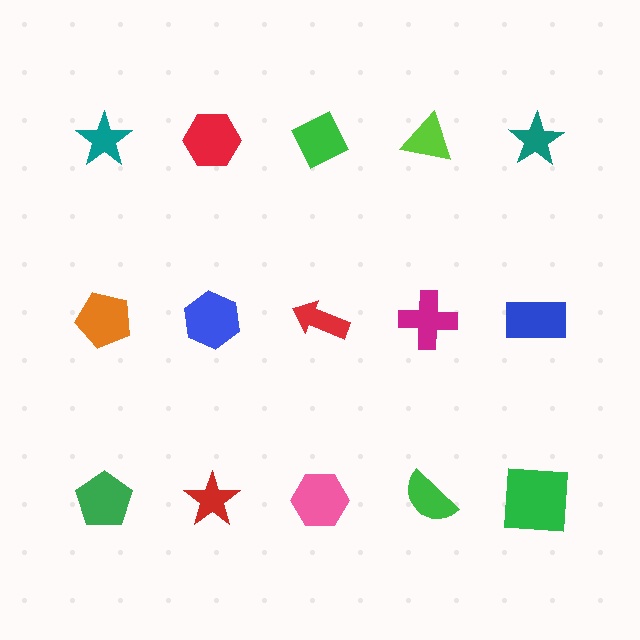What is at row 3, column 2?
A red star.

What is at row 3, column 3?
A pink hexagon.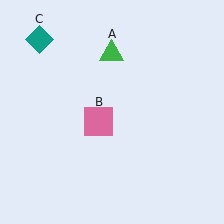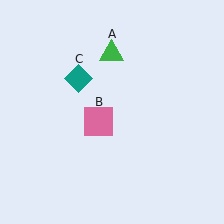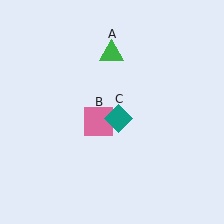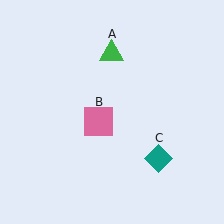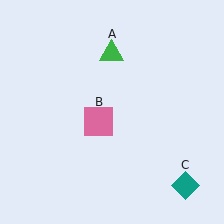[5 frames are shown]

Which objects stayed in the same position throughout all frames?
Green triangle (object A) and pink square (object B) remained stationary.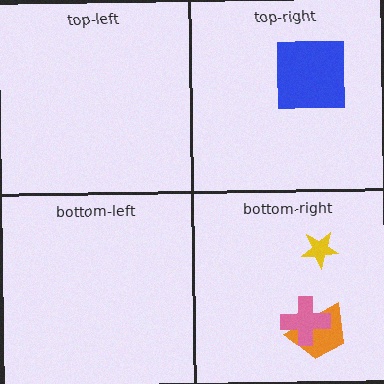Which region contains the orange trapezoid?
The bottom-right region.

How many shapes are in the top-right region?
1.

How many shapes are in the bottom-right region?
3.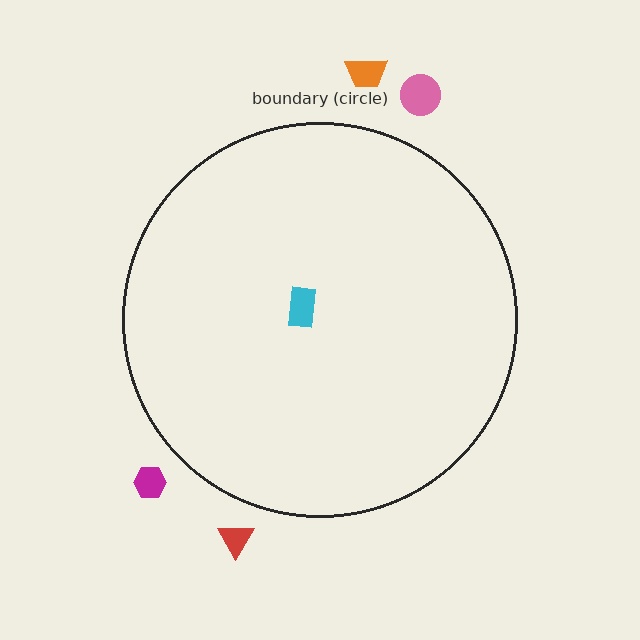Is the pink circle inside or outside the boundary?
Outside.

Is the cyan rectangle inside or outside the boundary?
Inside.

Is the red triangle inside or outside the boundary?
Outside.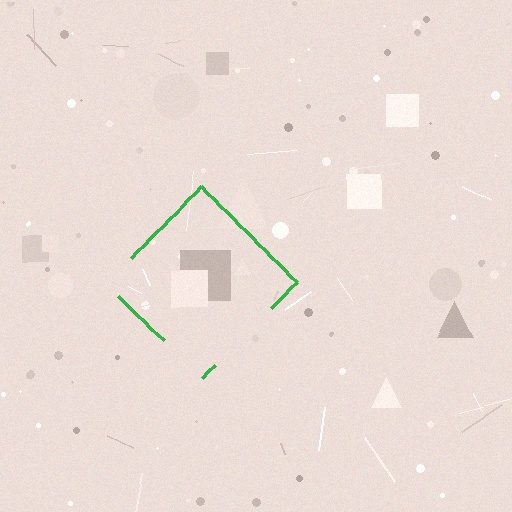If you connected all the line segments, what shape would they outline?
They would outline a diamond.